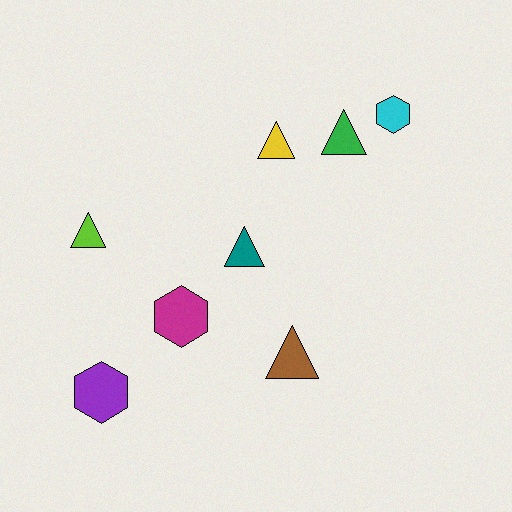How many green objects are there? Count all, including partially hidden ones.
There is 1 green object.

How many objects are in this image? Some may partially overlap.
There are 8 objects.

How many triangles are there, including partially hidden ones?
There are 5 triangles.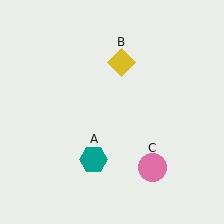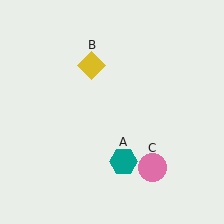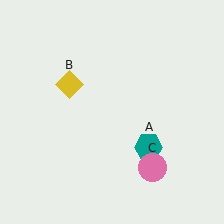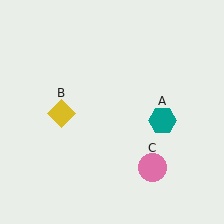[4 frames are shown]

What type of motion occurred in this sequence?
The teal hexagon (object A), yellow diamond (object B) rotated counterclockwise around the center of the scene.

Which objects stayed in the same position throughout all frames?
Pink circle (object C) remained stationary.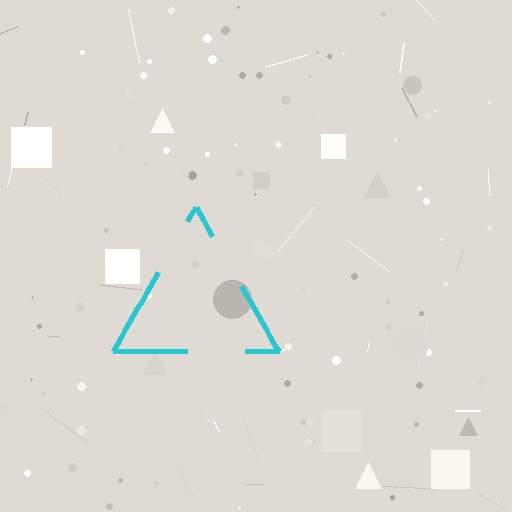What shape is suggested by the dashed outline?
The dashed outline suggests a triangle.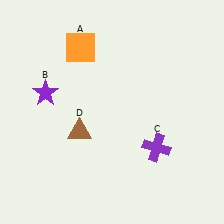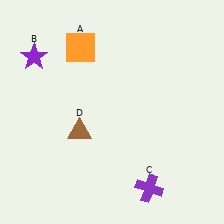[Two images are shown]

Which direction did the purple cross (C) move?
The purple cross (C) moved down.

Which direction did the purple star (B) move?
The purple star (B) moved up.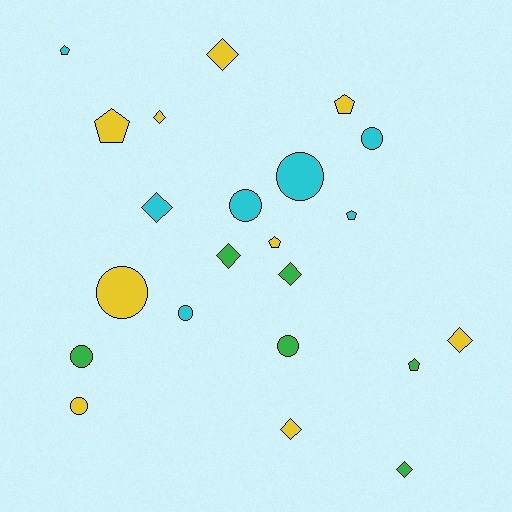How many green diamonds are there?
There are 3 green diamonds.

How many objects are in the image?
There are 22 objects.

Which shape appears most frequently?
Diamond, with 8 objects.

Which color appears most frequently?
Yellow, with 9 objects.